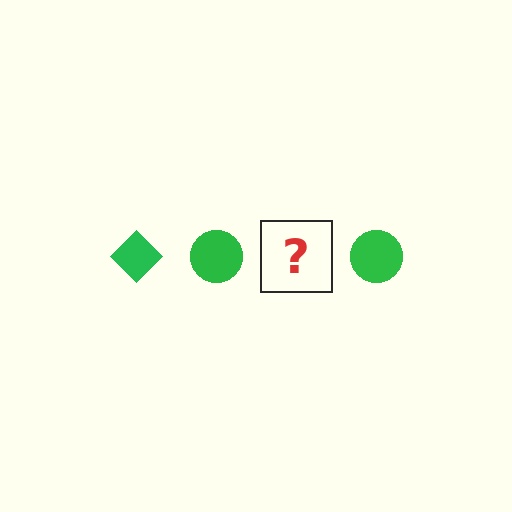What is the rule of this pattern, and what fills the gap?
The rule is that the pattern cycles through diamond, circle shapes in green. The gap should be filled with a green diamond.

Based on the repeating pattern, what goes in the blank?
The blank should be a green diamond.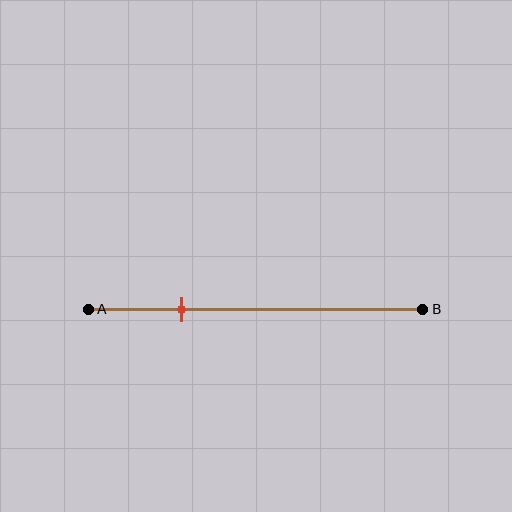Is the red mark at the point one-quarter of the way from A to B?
Yes, the mark is approximately at the one-quarter point.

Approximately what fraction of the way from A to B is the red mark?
The red mark is approximately 30% of the way from A to B.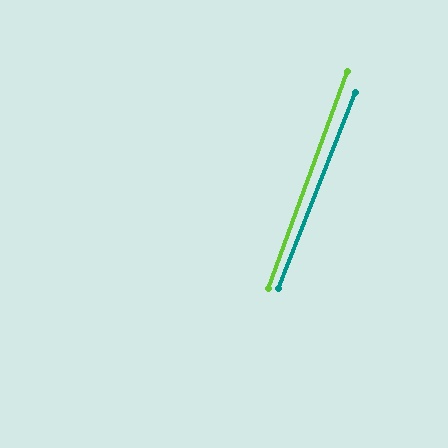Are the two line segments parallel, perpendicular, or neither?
Parallel — their directions differ by only 1.5°.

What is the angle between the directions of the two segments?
Approximately 2 degrees.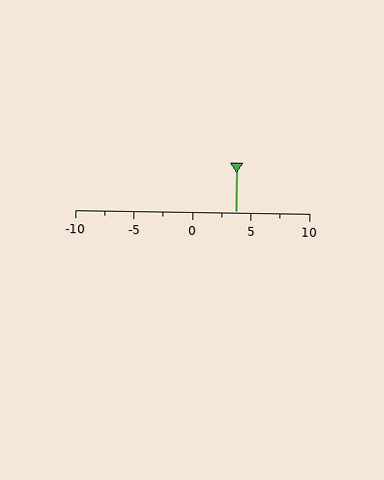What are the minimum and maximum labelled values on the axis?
The axis runs from -10 to 10.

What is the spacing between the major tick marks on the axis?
The major ticks are spaced 5 apart.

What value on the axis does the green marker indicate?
The marker indicates approximately 3.8.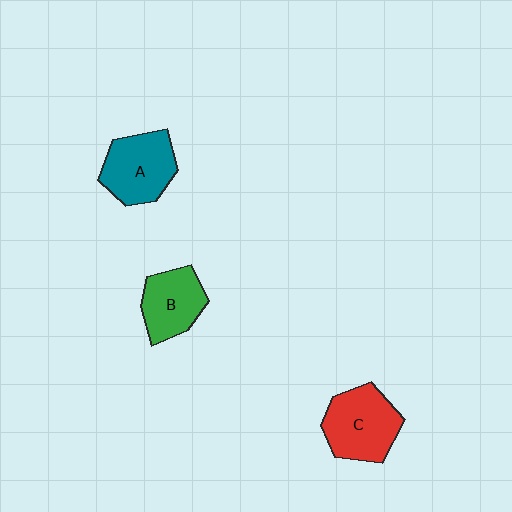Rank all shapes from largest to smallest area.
From largest to smallest: C (red), A (teal), B (green).